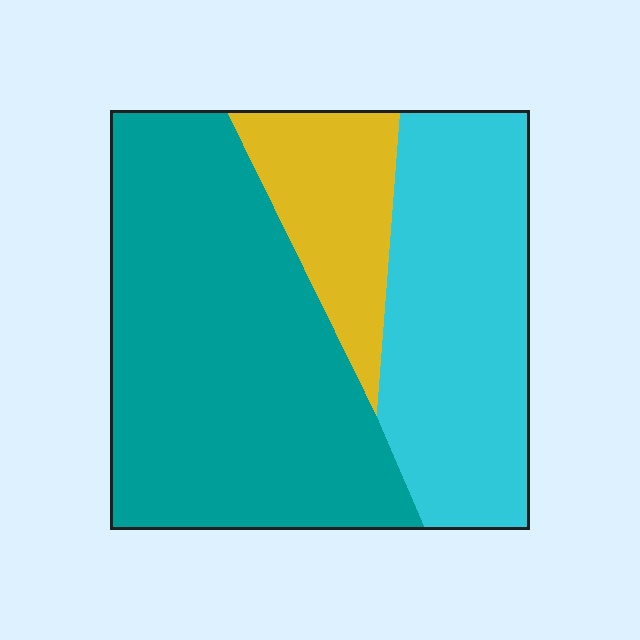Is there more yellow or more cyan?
Cyan.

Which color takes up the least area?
Yellow, at roughly 15%.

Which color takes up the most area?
Teal, at roughly 50%.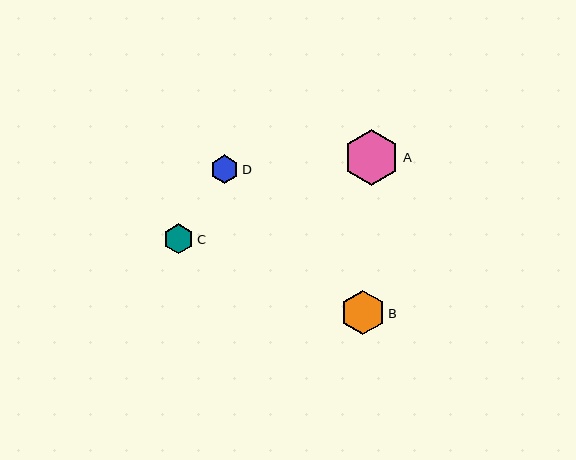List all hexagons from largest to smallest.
From largest to smallest: A, B, C, D.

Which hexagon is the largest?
Hexagon A is the largest with a size of approximately 56 pixels.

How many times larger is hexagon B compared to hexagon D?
Hexagon B is approximately 1.6 times the size of hexagon D.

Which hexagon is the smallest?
Hexagon D is the smallest with a size of approximately 28 pixels.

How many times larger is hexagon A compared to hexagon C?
Hexagon A is approximately 1.8 times the size of hexagon C.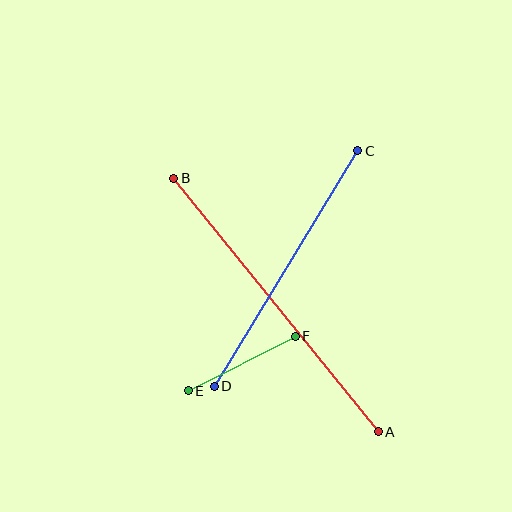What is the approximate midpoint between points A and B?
The midpoint is at approximately (276, 305) pixels.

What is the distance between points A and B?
The distance is approximately 326 pixels.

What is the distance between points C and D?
The distance is approximately 276 pixels.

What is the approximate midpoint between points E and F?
The midpoint is at approximately (242, 364) pixels.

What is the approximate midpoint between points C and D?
The midpoint is at approximately (286, 269) pixels.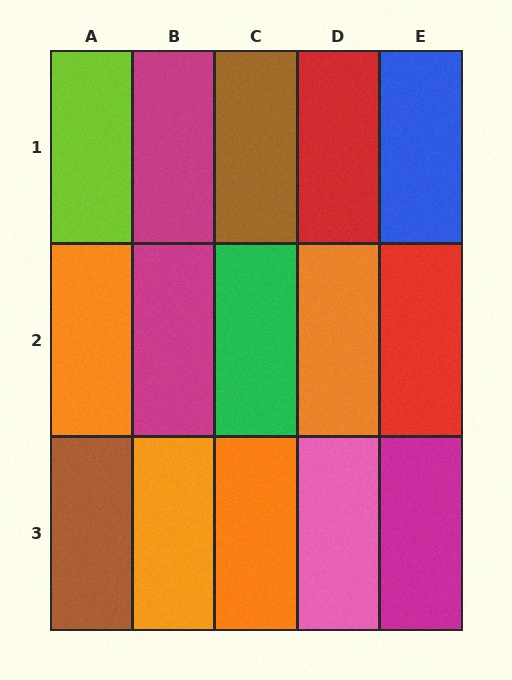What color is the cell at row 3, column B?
Orange.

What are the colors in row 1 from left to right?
Lime, magenta, brown, red, blue.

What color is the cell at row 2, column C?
Green.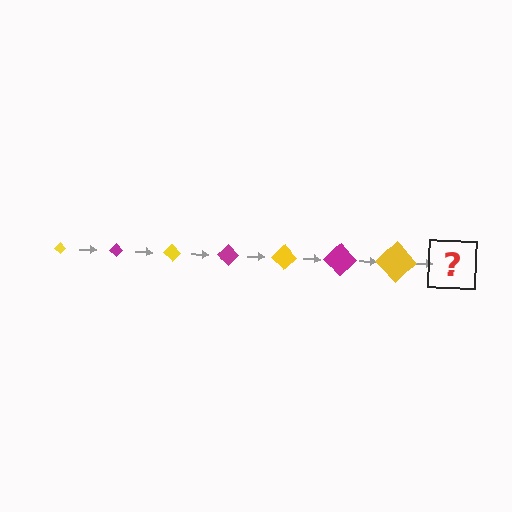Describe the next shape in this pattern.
It should be a magenta diamond, larger than the previous one.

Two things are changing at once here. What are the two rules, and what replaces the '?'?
The two rules are that the diamond grows larger each step and the color cycles through yellow and magenta. The '?' should be a magenta diamond, larger than the previous one.